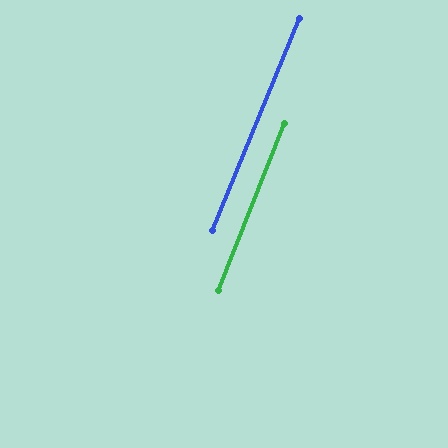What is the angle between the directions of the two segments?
Approximately 1 degree.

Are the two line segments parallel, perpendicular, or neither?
Parallel — their directions differ by only 0.7°.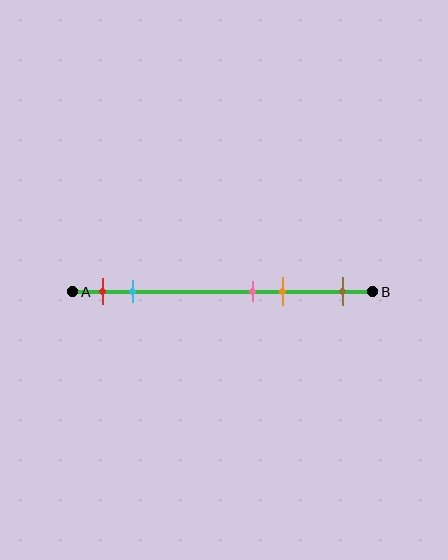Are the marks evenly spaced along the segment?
No, the marks are not evenly spaced.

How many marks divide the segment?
There are 5 marks dividing the segment.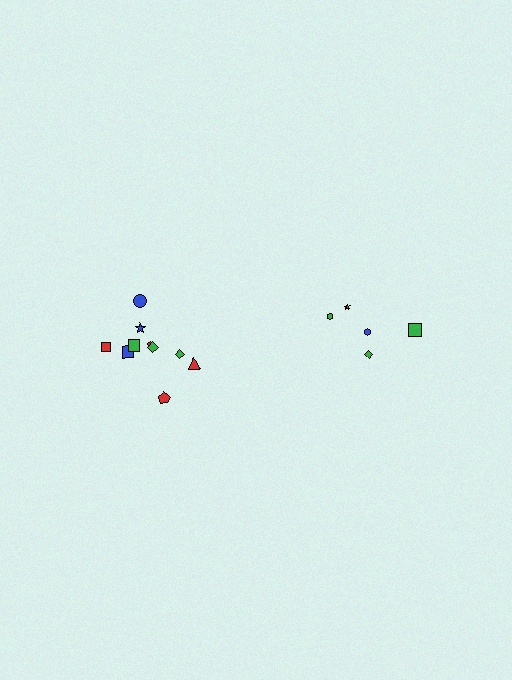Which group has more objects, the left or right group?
The left group.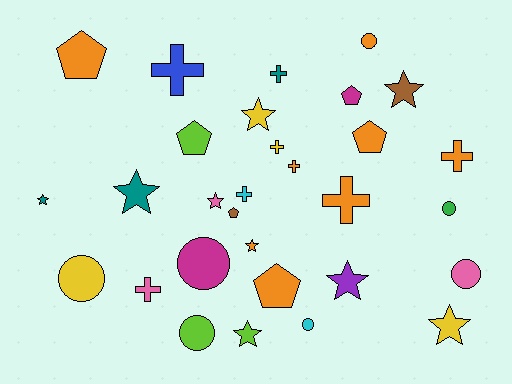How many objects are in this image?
There are 30 objects.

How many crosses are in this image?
There are 8 crosses.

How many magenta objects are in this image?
There are 2 magenta objects.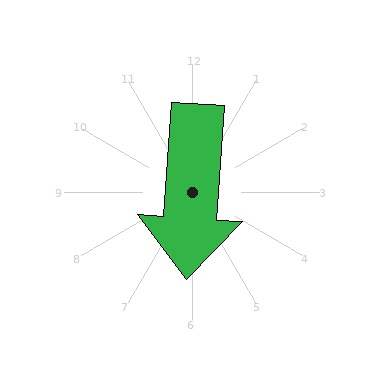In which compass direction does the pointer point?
South.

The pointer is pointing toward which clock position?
Roughly 6 o'clock.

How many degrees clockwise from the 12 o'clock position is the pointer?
Approximately 184 degrees.